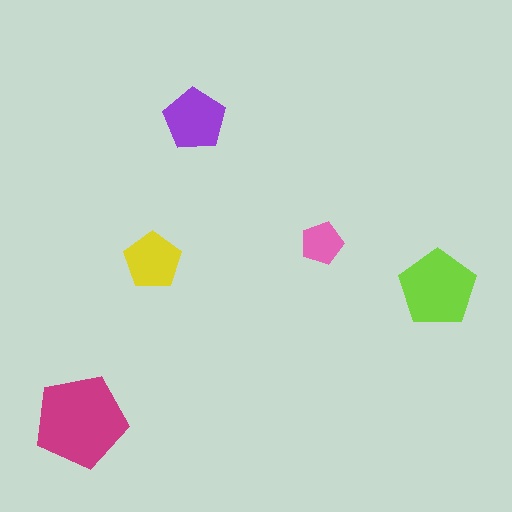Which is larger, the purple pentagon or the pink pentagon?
The purple one.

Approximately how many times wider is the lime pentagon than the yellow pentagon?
About 1.5 times wider.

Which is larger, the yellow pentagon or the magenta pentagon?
The magenta one.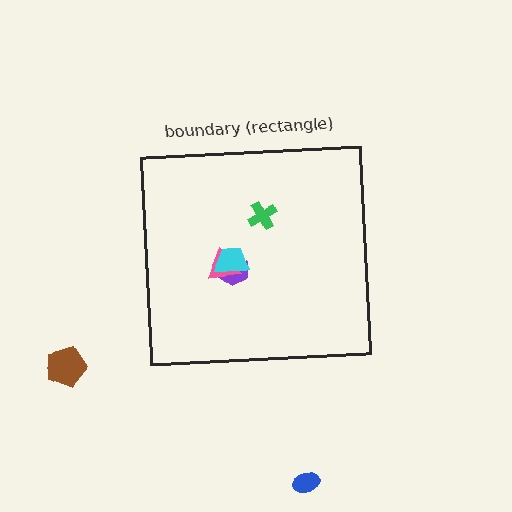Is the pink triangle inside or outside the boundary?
Inside.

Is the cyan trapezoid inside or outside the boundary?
Inside.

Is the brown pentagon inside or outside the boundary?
Outside.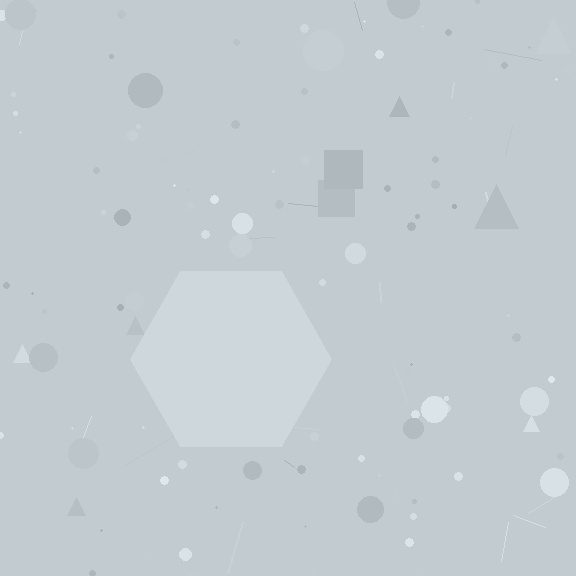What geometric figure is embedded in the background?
A hexagon is embedded in the background.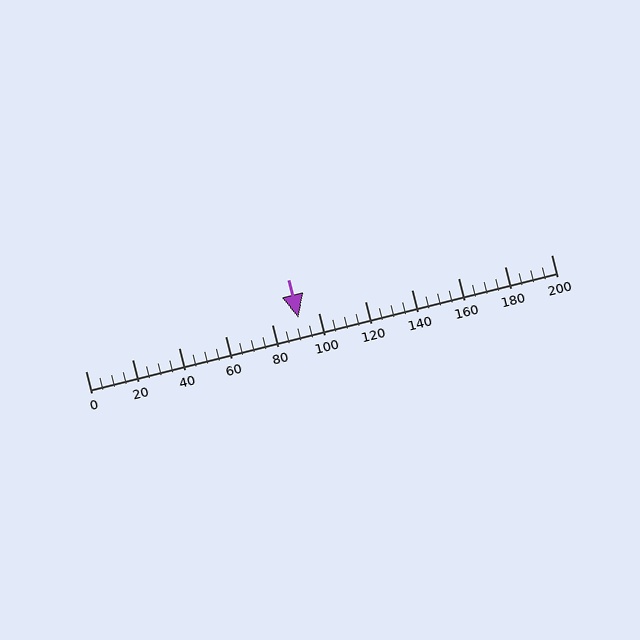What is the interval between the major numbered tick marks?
The major tick marks are spaced 20 units apart.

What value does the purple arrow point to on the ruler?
The purple arrow points to approximately 91.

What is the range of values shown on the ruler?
The ruler shows values from 0 to 200.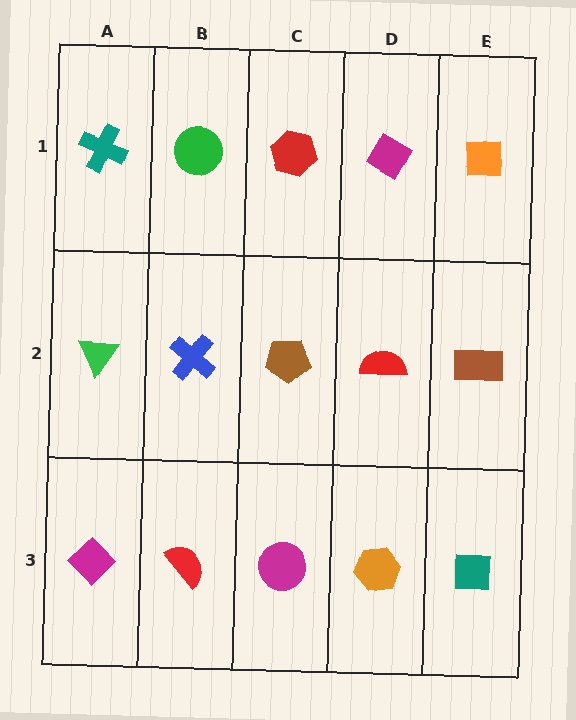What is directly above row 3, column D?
A red semicircle.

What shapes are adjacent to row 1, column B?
A blue cross (row 2, column B), a teal cross (row 1, column A), a red hexagon (row 1, column C).